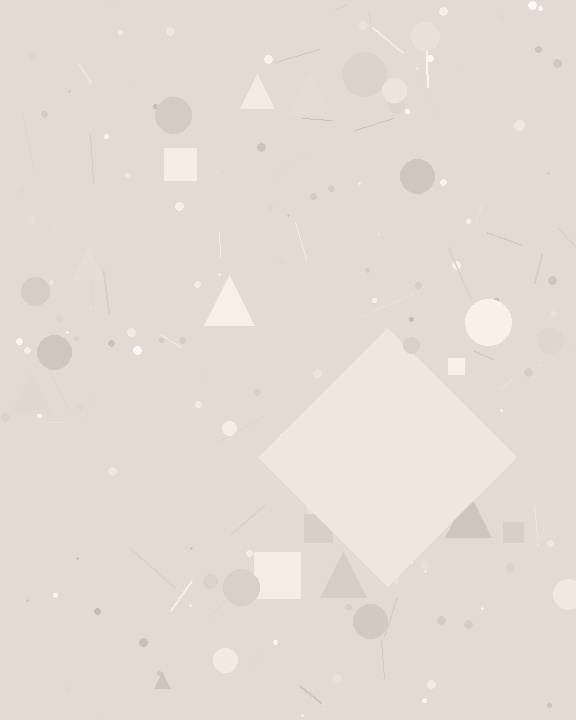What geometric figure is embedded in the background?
A diamond is embedded in the background.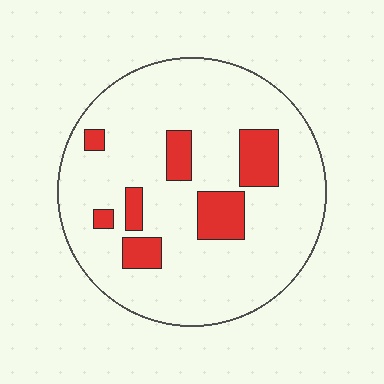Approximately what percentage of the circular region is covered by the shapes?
Approximately 15%.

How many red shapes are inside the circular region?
7.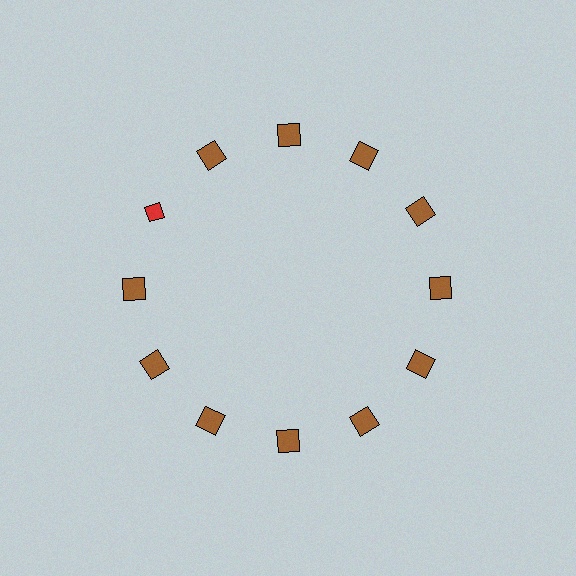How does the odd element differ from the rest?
It differs in both color (red instead of brown) and shape (diamond instead of square).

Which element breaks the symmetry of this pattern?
The red diamond at roughly the 10 o'clock position breaks the symmetry. All other shapes are brown squares.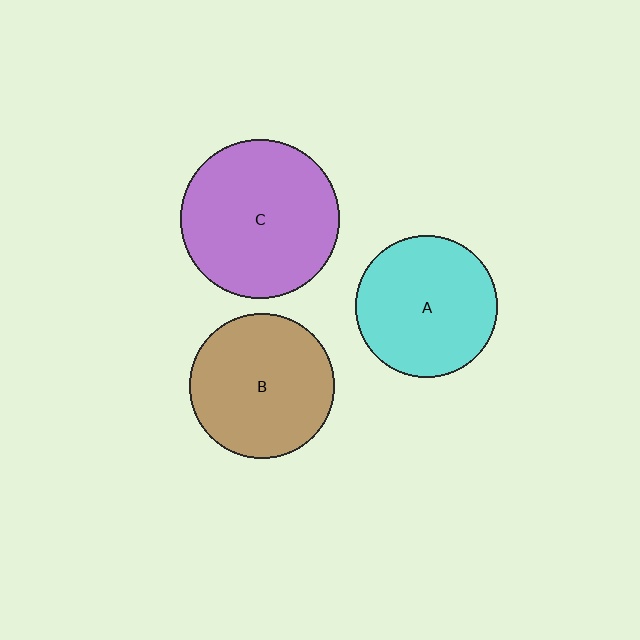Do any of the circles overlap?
No, none of the circles overlap.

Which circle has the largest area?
Circle C (purple).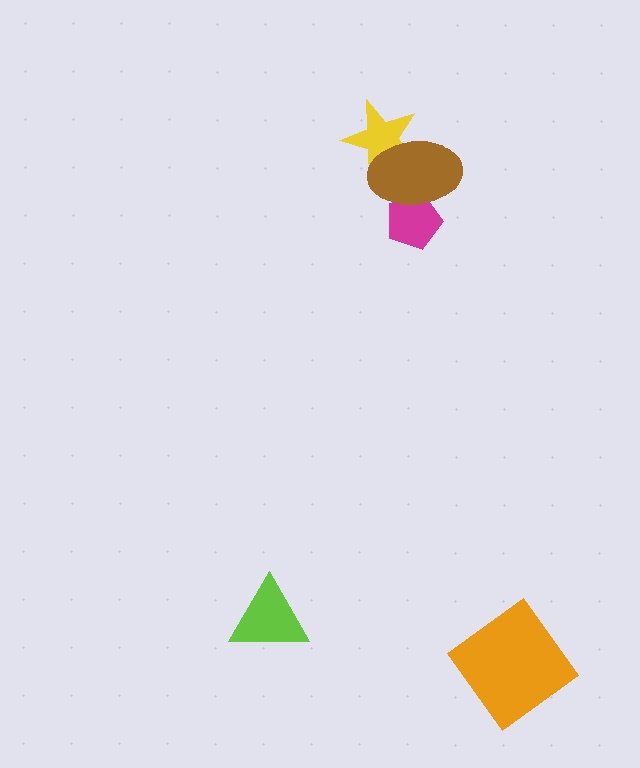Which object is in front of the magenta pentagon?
The brown ellipse is in front of the magenta pentagon.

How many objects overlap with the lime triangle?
0 objects overlap with the lime triangle.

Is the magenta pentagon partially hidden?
Yes, it is partially covered by another shape.